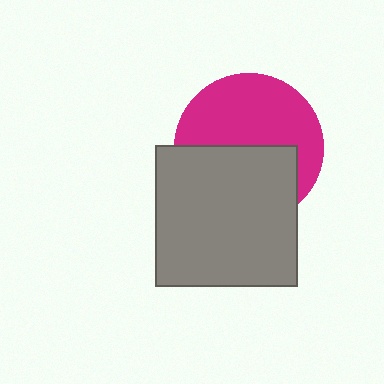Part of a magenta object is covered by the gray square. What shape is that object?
It is a circle.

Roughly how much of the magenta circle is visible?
About half of it is visible (roughly 54%).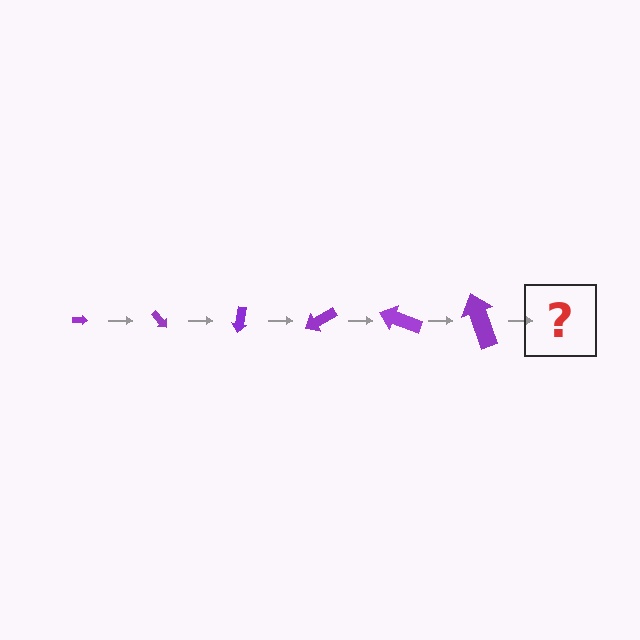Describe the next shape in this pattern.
It should be an arrow, larger than the previous one and rotated 300 degrees from the start.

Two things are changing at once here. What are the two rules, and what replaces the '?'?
The two rules are that the arrow grows larger each step and it rotates 50 degrees each step. The '?' should be an arrow, larger than the previous one and rotated 300 degrees from the start.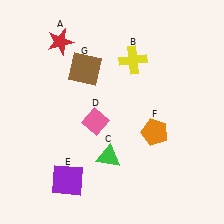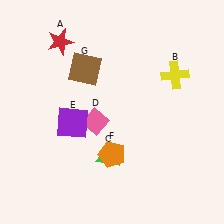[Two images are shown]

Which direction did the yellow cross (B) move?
The yellow cross (B) moved right.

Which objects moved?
The objects that moved are: the yellow cross (B), the purple square (E), the orange pentagon (F).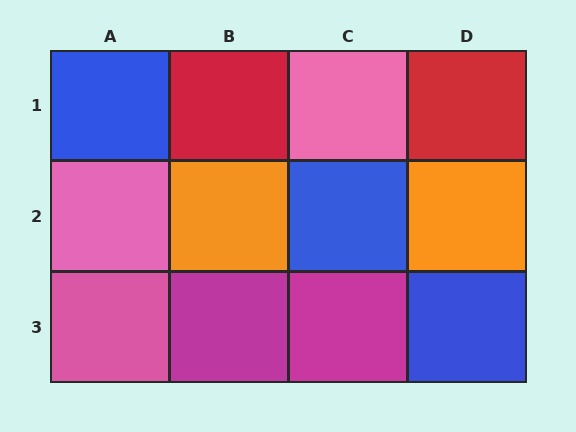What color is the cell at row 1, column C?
Pink.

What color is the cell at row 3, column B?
Magenta.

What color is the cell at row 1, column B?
Red.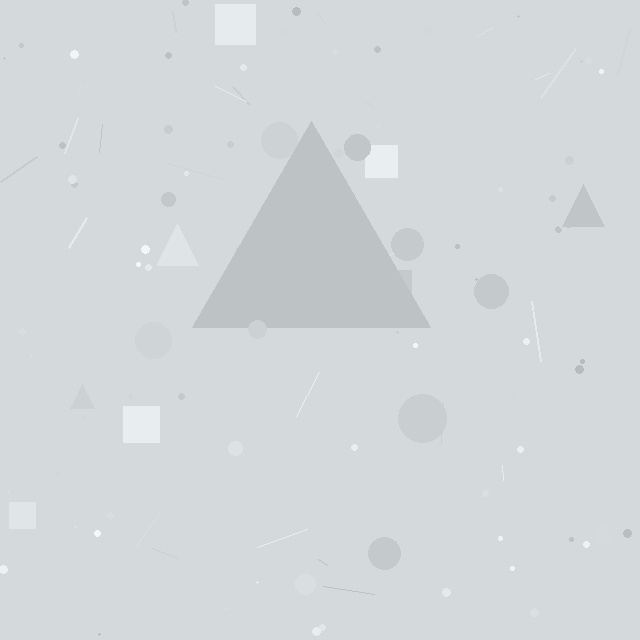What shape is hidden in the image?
A triangle is hidden in the image.